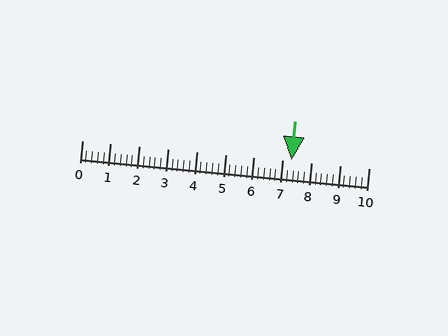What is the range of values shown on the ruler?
The ruler shows values from 0 to 10.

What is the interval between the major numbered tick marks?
The major tick marks are spaced 1 units apart.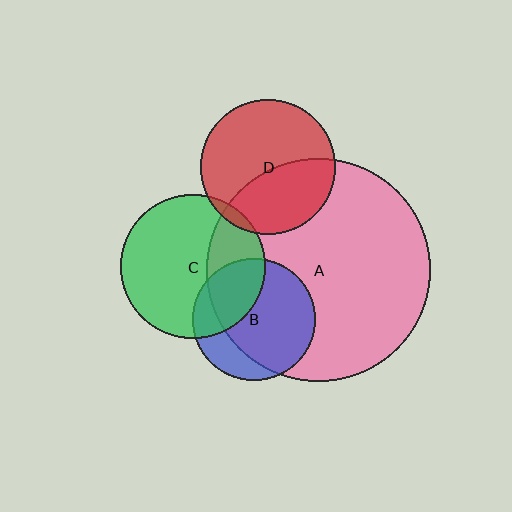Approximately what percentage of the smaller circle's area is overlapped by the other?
Approximately 35%.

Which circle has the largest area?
Circle A (pink).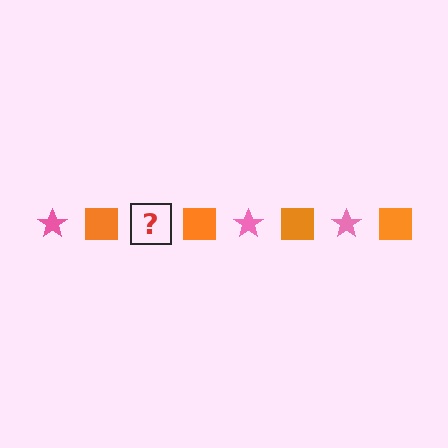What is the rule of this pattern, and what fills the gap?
The rule is that the pattern alternates between pink star and orange square. The gap should be filled with a pink star.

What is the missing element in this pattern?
The missing element is a pink star.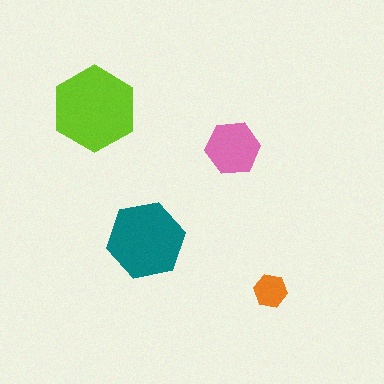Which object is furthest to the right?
The orange hexagon is rightmost.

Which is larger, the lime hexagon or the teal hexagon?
The lime one.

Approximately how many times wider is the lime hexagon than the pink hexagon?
About 1.5 times wider.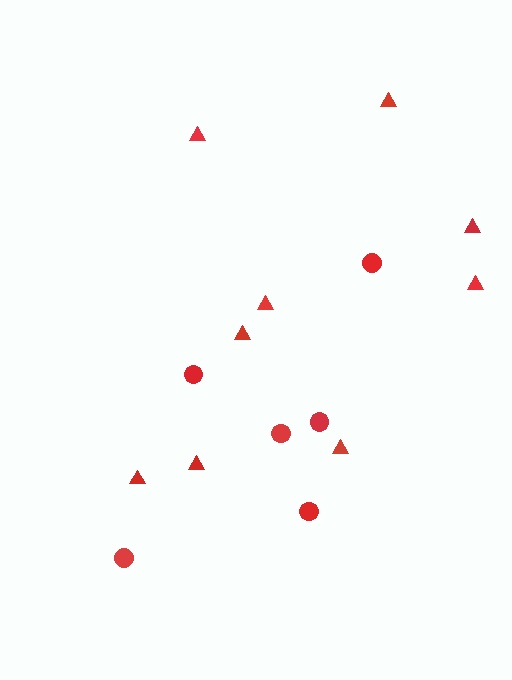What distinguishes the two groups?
There are 2 groups: one group of triangles (9) and one group of circles (6).